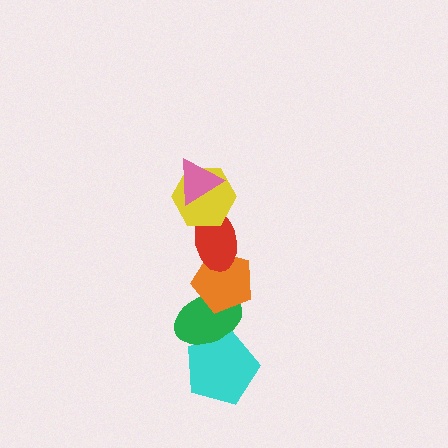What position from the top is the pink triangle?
The pink triangle is 1st from the top.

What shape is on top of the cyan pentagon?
The green ellipse is on top of the cyan pentagon.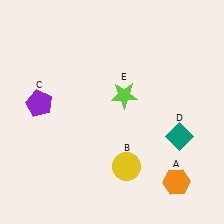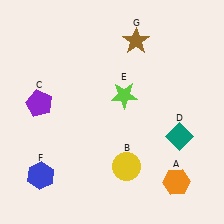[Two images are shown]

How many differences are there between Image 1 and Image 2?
There are 2 differences between the two images.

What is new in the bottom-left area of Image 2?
A blue hexagon (F) was added in the bottom-left area of Image 2.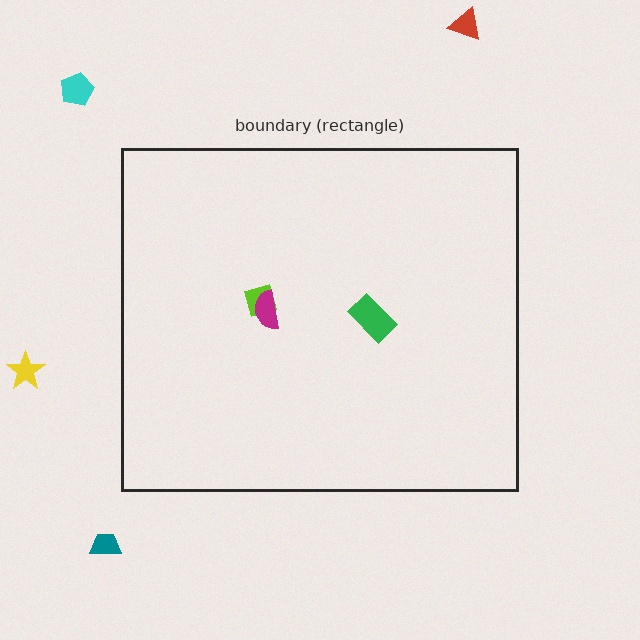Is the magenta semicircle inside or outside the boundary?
Inside.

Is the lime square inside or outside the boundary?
Inside.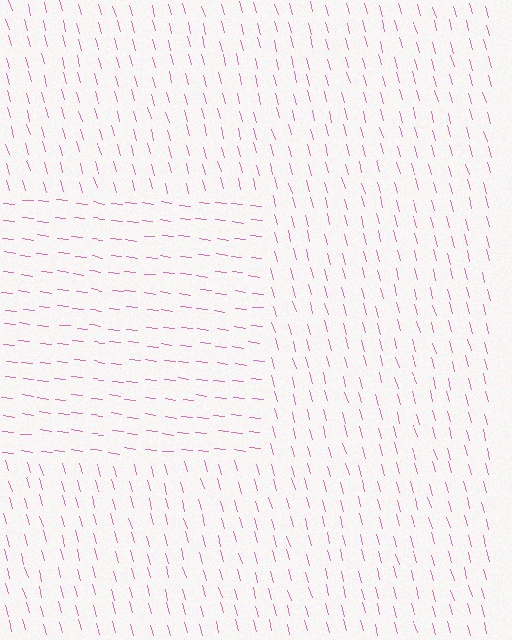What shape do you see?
I see a rectangle.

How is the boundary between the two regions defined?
The boundary is defined purely by a change in line orientation (approximately 68 degrees difference). All lines are the same color and thickness.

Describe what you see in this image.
The image is filled with small pink line segments. A rectangle region in the image has lines oriented differently from the surrounding lines, creating a visible texture boundary.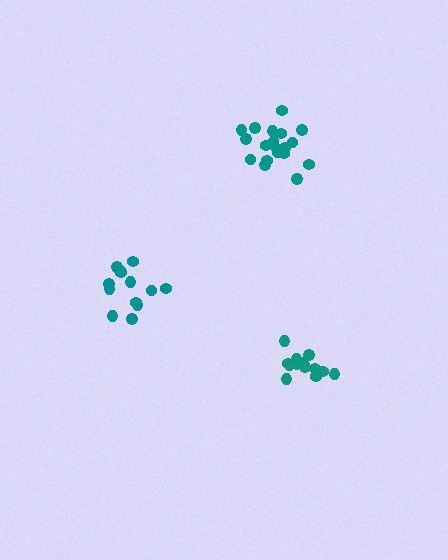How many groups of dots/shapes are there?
There are 3 groups.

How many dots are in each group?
Group 1: 13 dots, Group 2: 19 dots, Group 3: 13 dots (45 total).